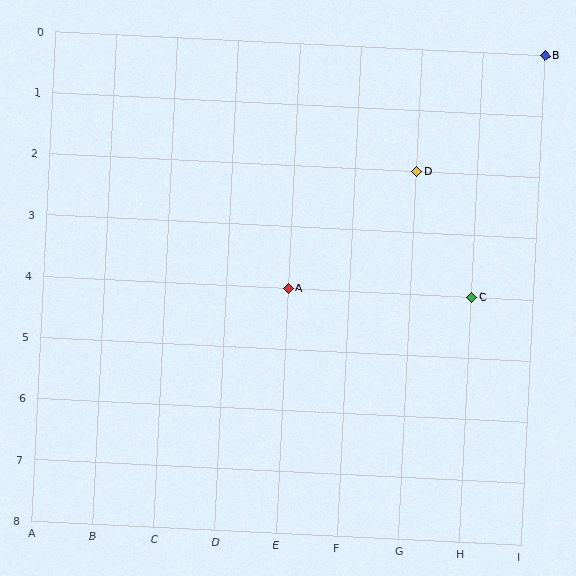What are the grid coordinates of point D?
Point D is at grid coordinates (G, 2).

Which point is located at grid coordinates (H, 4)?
Point C is at (H, 4).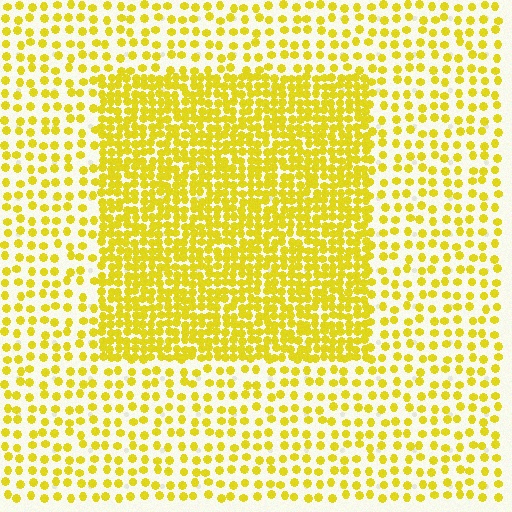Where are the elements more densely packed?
The elements are more densely packed inside the rectangle boundary.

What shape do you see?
I see a rectangle.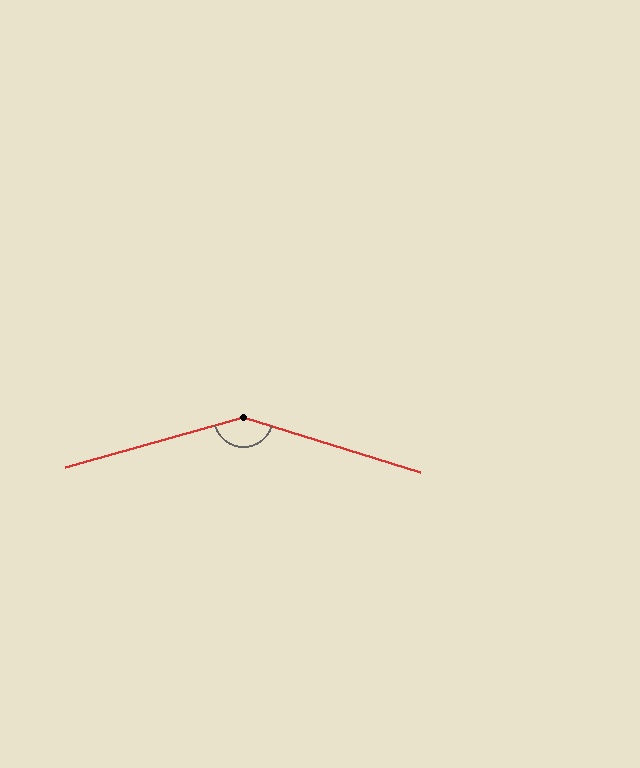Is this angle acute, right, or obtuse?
It is obtuse.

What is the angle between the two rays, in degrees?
Approximately 147 degrees.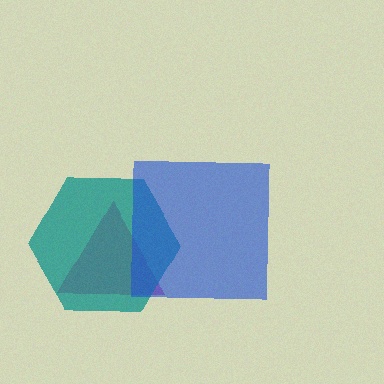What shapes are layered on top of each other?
The layered shapes are: a magenta triangle, a teal hexagon, a blue square.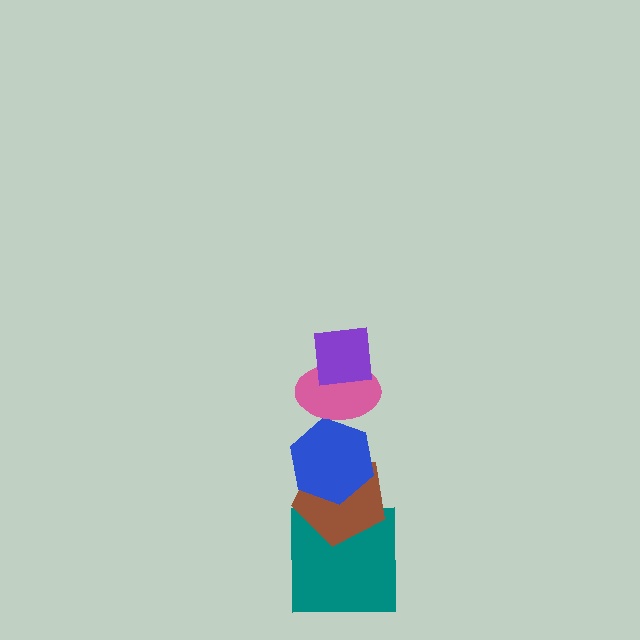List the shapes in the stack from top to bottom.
From top to bottom: the purple square, the pink ellipse, the blue hexagon, the brown pentagon, the teal square.